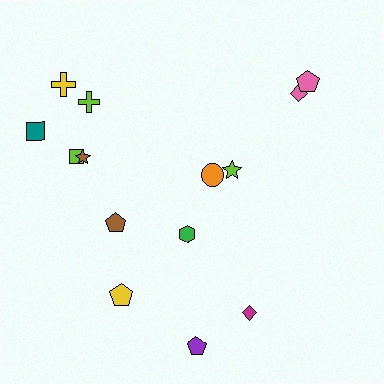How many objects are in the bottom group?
There are 4 objects.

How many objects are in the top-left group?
There are 6 objects.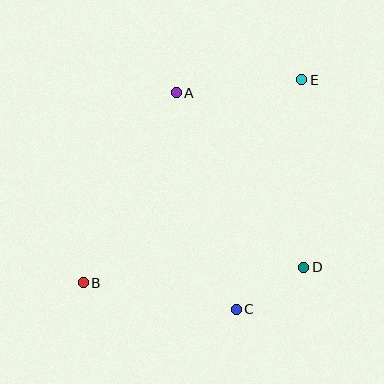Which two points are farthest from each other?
Points B and E are farthest from each other.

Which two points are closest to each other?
Points C and D are closest to each other.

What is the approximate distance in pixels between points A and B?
The distance between A and B is approximately 212 pixels.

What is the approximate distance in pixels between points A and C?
The distance between A and C is approximately 225 pixels.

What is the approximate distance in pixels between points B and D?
The distance between B and D is approximately 221 pixels.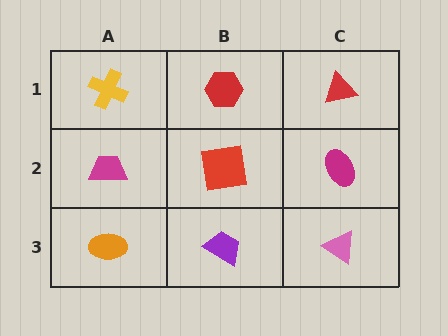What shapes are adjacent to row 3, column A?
A magenta trapezoid (row 2, column A), a purple trapezoid (row 3, column B).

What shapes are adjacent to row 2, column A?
A yellow cross (row 1, column A), an orange ellipse (row 3, column A), a red square (row 2, column B).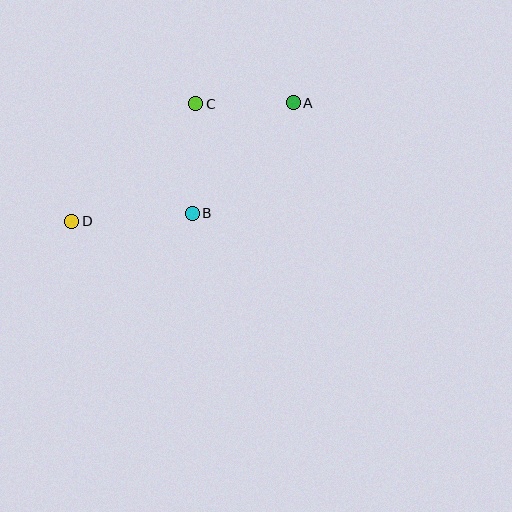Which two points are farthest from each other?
Points A and D are farthest from each other.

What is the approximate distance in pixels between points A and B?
The distance between A and B is approximately 150 pixels.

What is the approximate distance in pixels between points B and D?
The distance between B and D is approximately 121 pixels.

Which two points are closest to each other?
Points A and C are closest to each other.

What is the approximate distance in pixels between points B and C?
The distance between B and C is approximately 109 pixels.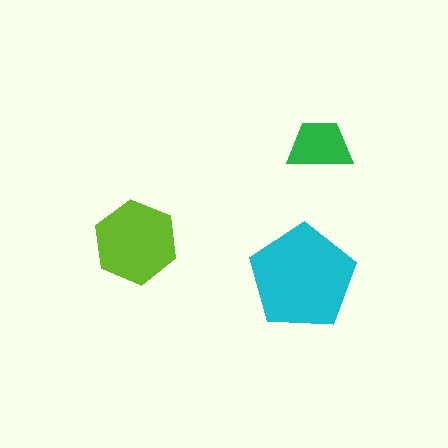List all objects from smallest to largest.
The green trapezoid, the lime hexagon, the cyan pentagon.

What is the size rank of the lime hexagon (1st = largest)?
2nd.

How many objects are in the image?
There are 3 objects in the image.